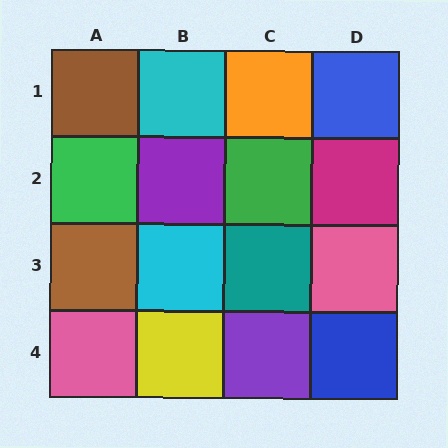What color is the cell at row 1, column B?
Cyan.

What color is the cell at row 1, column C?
Orange.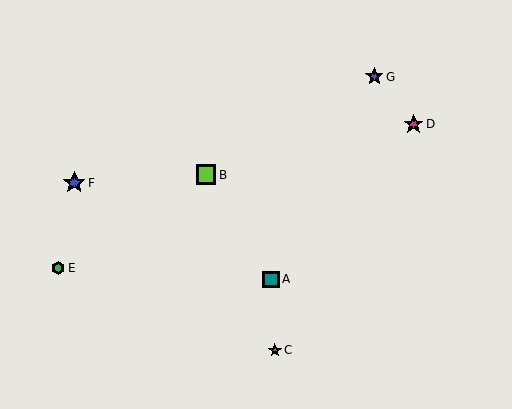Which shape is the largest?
The blue star (labeled F) is the largest.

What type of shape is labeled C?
Shape C is a brown star.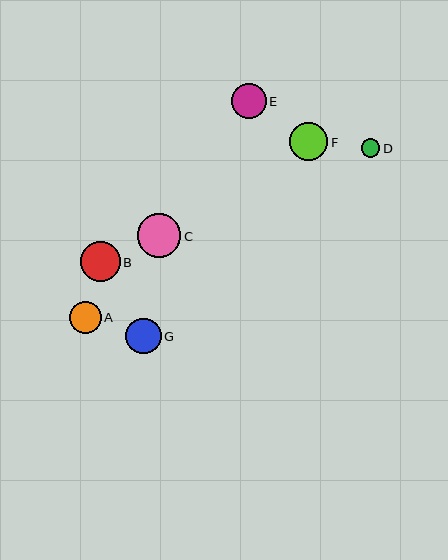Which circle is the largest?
Circle C is the largest with a size of approximately 43 pixels.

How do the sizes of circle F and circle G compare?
Circle F and circle G are approximately the same size.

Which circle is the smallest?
Circle D is the smallest with a size of approximately 18 pixels.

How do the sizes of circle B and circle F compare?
Circle B and circle F are approximately the same size.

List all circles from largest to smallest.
From largest to smallest: C, B, F, G, E, A, D.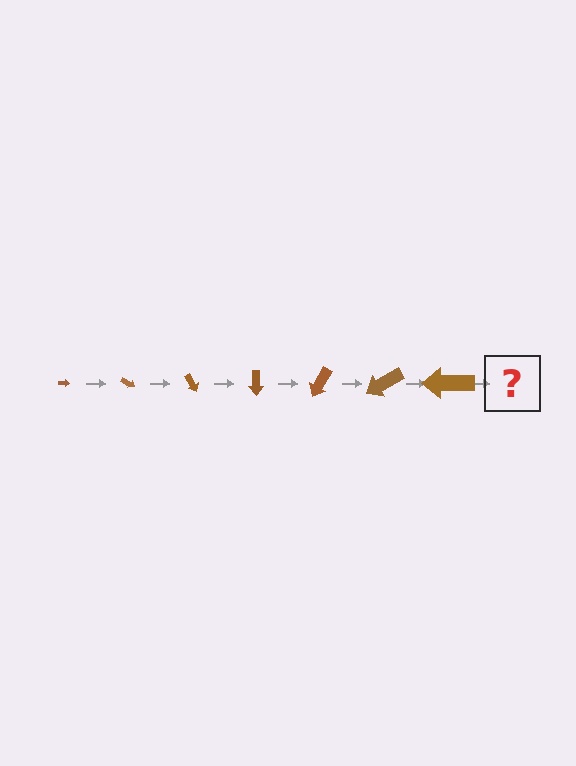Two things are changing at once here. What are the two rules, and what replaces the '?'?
The two rules are that the arrow grows larger each step and it rotates 30 degrees each step. The '?' should be an arrow, larger than the previous one and rotated 210 degrees from the start.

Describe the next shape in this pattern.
It should be an arrow, larger than the previous one and rotated 210 degrees from the start.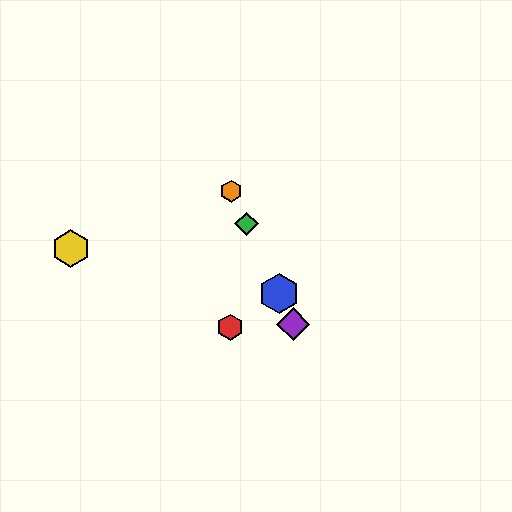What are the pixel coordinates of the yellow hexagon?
The yellow hexagon is at (71, 249).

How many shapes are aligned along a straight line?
4 shapes (the blue hexagon, the green diamond, the purple diamond, the orange hexagon) are aligned along a straight line.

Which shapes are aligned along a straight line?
The blue hexagon, the green diamond, the purple diamond, the orange hexagon are aligned along a straight line.